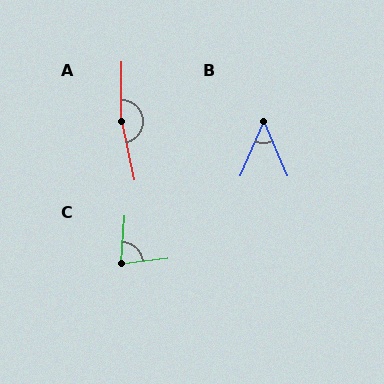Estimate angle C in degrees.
Approximately 78 degrees.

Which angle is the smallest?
B, at approximately 47 degrees.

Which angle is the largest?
A, at approximately 168 degrees.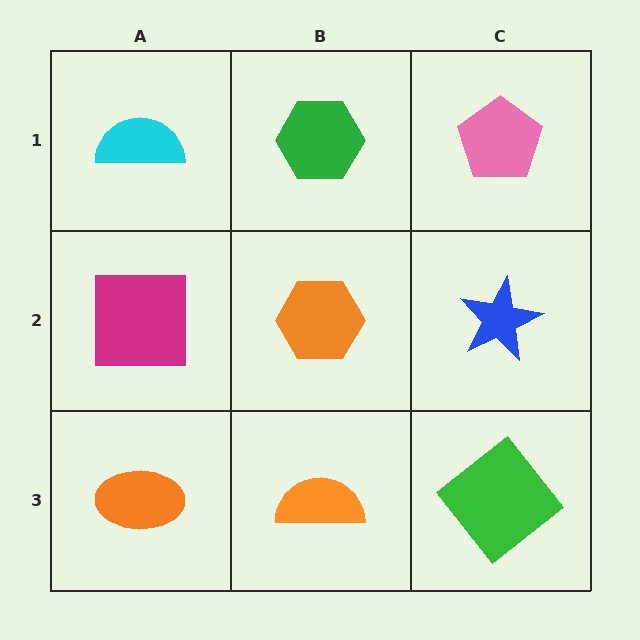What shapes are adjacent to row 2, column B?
A green hexagon (row 1, column B), an orange semicircle (row 3, column B), a magenta square (row 2, column A), a blue star (row 2, column C).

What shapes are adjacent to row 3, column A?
A magenta square (row 2, column A), an orange semicircle (row 3, column B).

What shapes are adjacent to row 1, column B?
An orange hexagon (row 2, column B), a cyan semicircle (row 1, column A), a pink pentagon (row 1, column C).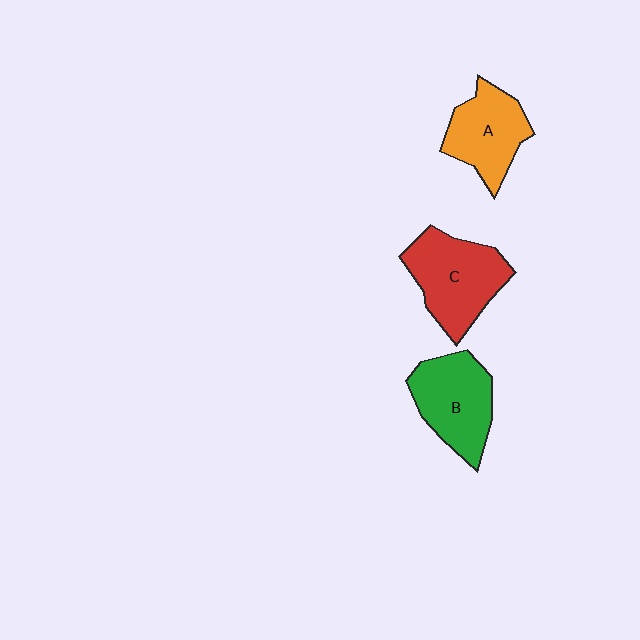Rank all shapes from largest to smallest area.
From largest to smallest: C (red), B (green), A (orange).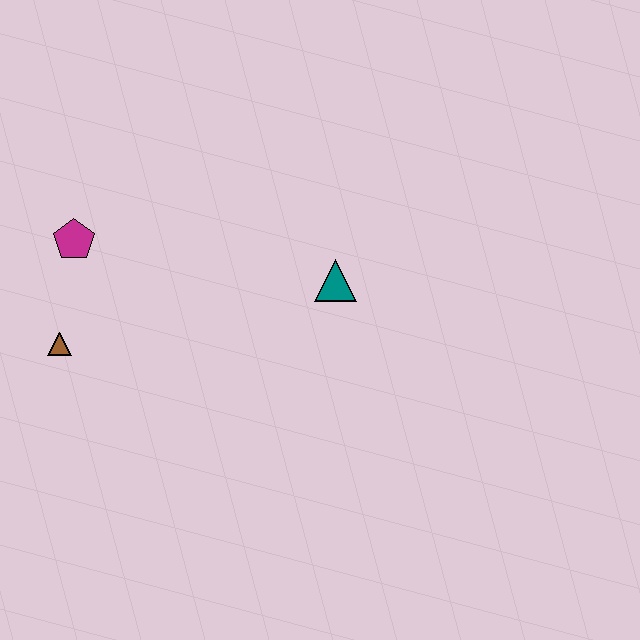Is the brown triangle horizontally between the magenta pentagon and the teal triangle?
No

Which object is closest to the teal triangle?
The magenta pentagon is closest to the teal triangle.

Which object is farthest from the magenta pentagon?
The teal triangle is farthest from the magenta pentagon.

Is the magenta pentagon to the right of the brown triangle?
Yes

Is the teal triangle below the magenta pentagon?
Yes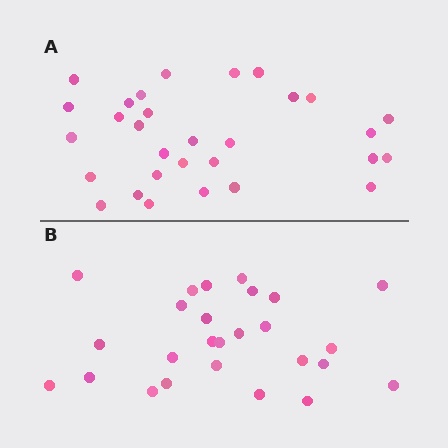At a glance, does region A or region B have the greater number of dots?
Region A (the top region) has more dots.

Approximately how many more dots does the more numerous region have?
Region A has about 4 more dots than region B.